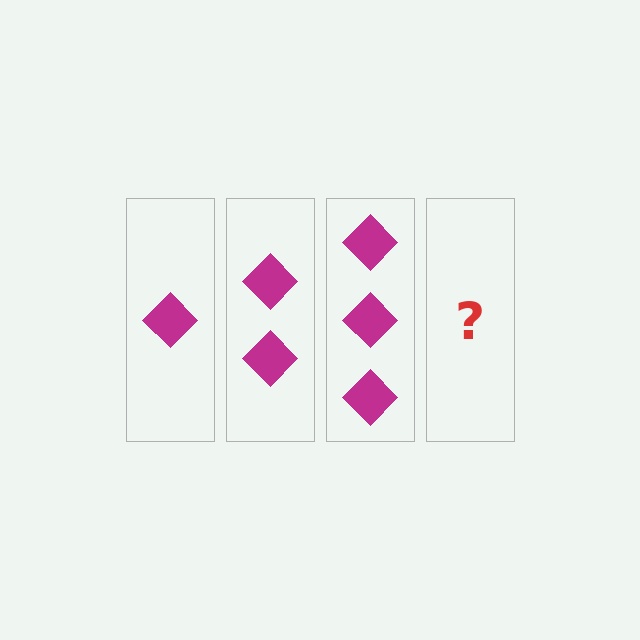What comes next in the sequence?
The next element should be 4 diamonds.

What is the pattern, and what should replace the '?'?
The pattern is that each step adds one more diamond. The '?' should be 4 diamonds.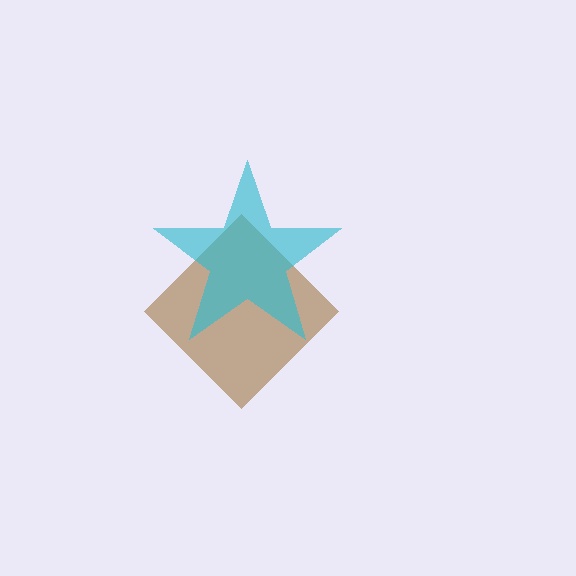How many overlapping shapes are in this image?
There are 2 overlapping shapes in the image.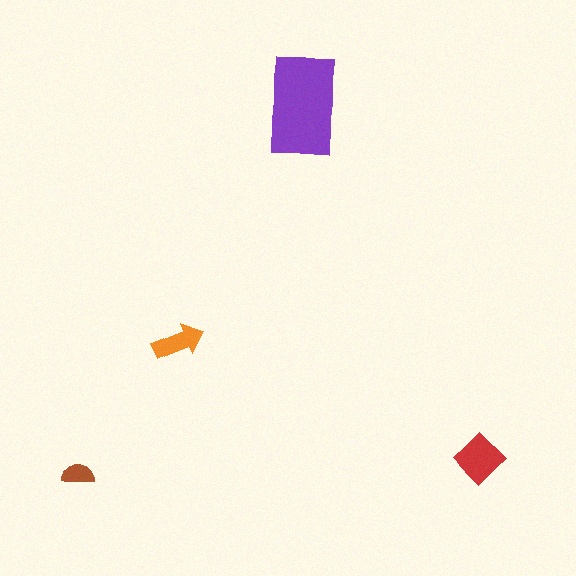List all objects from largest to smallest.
The purple rectangle, the red diamond, the orange arrow, the brown semicircle.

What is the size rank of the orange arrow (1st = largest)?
3rd.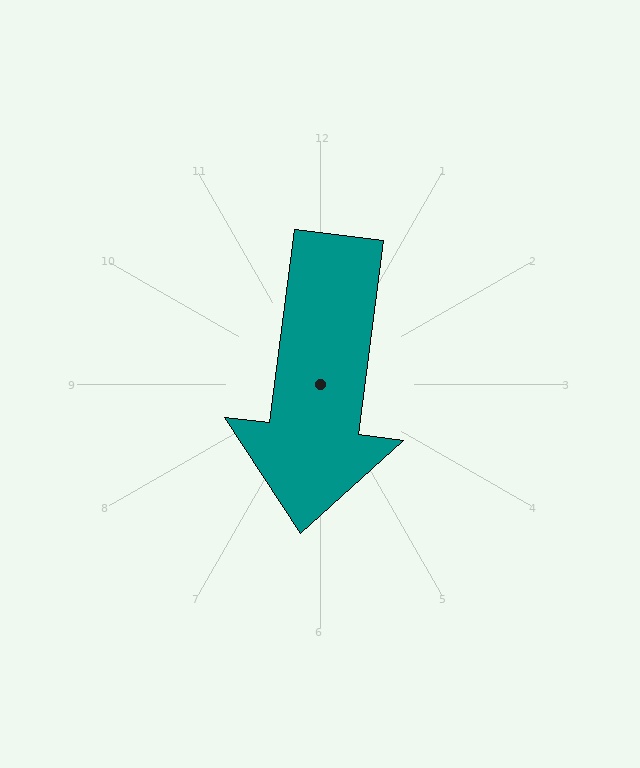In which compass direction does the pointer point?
South.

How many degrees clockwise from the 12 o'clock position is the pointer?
Approximately 187 degrees.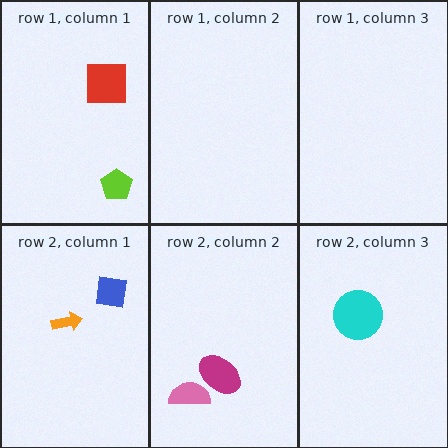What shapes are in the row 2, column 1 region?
The orange arrow, the blue square.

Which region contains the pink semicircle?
The row 2, column 2 region.